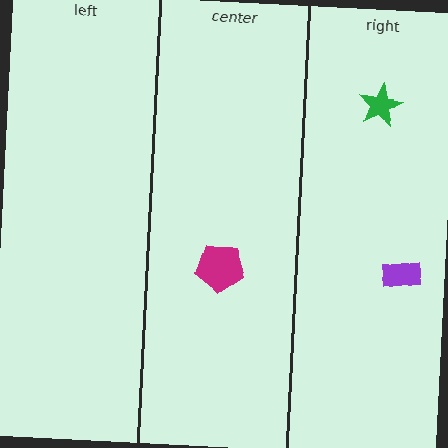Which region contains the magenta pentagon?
The center region.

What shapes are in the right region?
The purple rectangle, the green star.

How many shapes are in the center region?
1.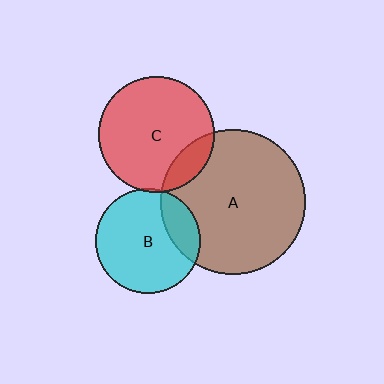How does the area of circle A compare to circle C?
Approximately 1.6 times.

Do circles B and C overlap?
Yes.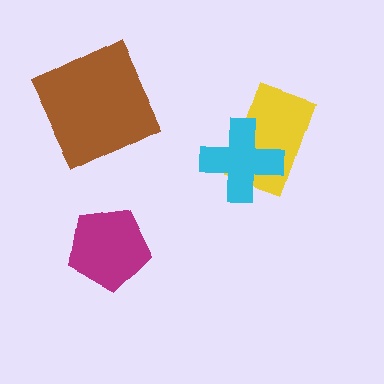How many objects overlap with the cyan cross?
1 object overlaps with the cyan cross.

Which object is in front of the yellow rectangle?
The cyan cross is in front of the yellow rectangle.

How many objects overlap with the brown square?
0 objects overlap with the brown square.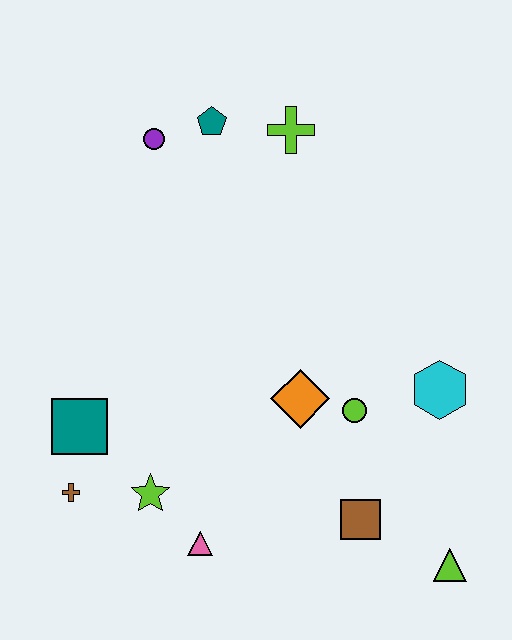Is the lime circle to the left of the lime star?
No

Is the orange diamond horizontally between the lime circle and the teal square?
Yes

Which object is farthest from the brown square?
The purple circle is farthest from the brown square.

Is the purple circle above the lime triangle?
Yes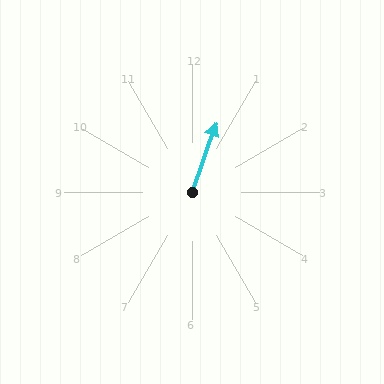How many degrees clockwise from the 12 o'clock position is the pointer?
Approximately 19 degrees.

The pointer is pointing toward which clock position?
Roughly 1 o'clock.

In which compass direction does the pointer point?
North.